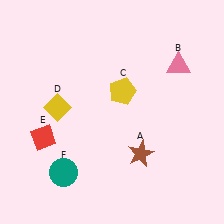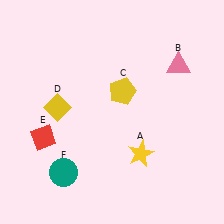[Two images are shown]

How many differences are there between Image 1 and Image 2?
There is 1 difference between the two images.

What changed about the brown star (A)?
In Image 1, A is brown. In Image 2, it changed to yellow.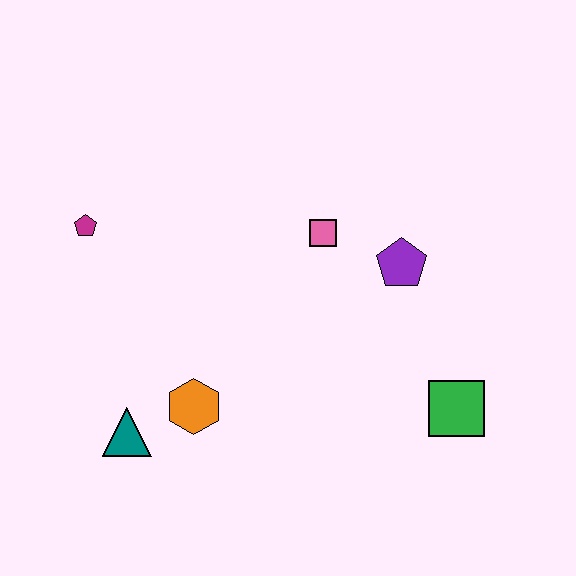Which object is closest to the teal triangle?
The orange hexagon is closest to the teal triangle.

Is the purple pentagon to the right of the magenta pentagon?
Yes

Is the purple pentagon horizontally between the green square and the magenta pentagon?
Yes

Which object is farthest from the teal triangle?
The green square is farthest from the teal triangle.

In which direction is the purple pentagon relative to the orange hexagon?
The purple pentagon is to the right of the orange hexagon.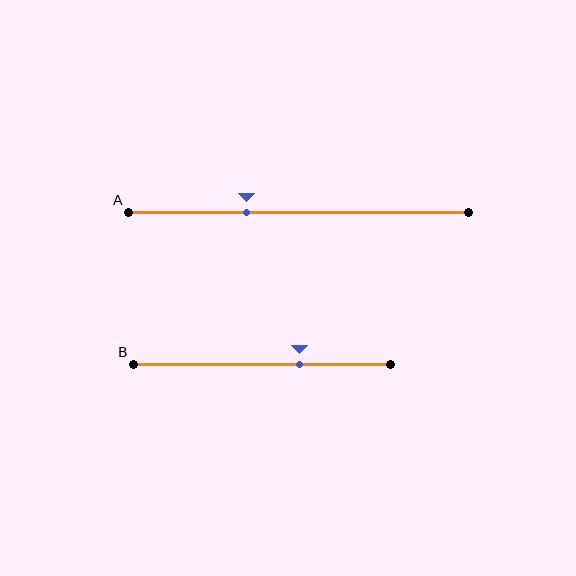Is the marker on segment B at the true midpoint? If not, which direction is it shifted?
No, the marker on segment B is shifted to the right by about 15% of the segment length.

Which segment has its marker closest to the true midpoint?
Segment B has its marker closest to the true midpoint.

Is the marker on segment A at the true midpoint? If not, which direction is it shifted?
No, the marker on segment A is shifted to the left by about 15% of the segment length.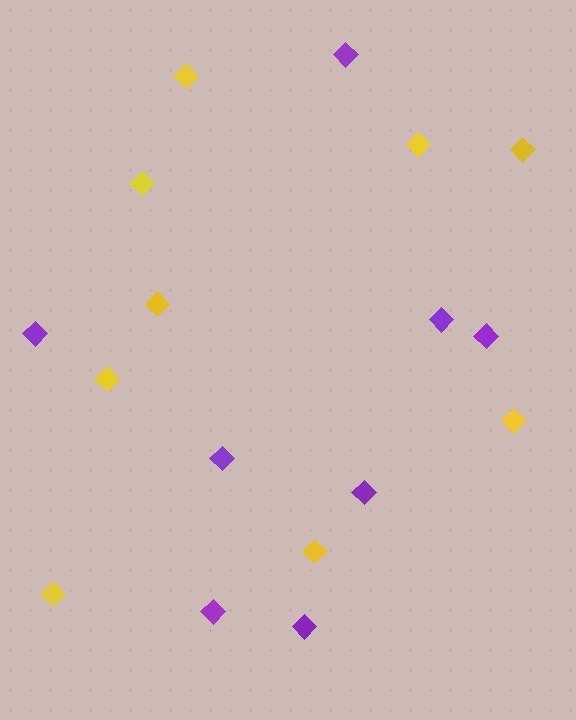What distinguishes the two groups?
There are 2 groups: one group of purple diamonds (8) and one group of yellow diamonds (9).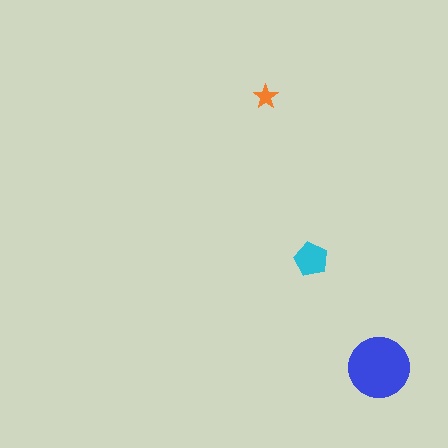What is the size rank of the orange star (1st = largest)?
3rd.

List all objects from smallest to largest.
The orange star, the cyan pentagon, the blue circle.